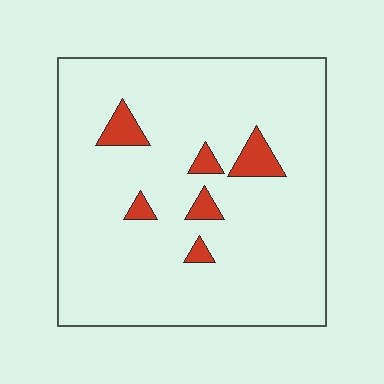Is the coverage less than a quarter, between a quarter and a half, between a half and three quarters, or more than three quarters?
Less than a quarter.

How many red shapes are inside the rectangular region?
6.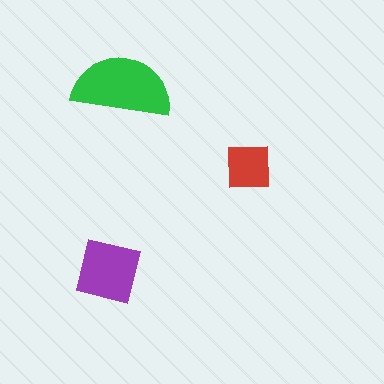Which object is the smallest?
The red square.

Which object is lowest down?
The purple square is bottommost.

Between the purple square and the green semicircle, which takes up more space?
The green semicircle.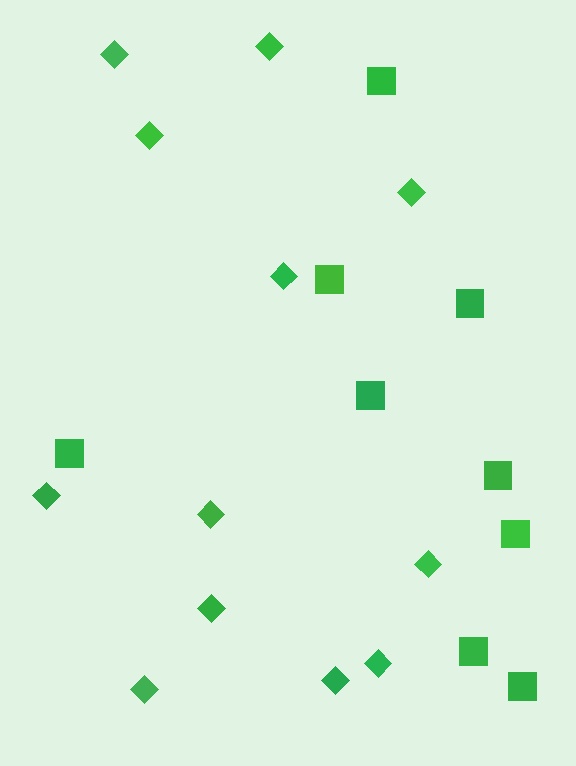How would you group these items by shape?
There are 2 groups: one group of diamonds (12) and one group of squares (9).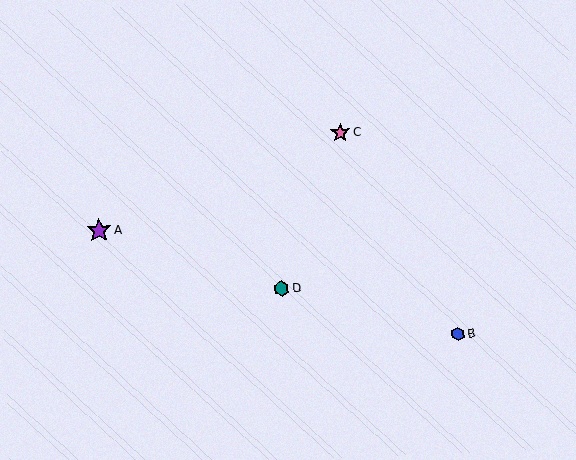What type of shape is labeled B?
Shape B is a blue hexagon.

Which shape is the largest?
The purple star (labeled A) is the largest.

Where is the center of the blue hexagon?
The center of the blue hexagon is at (458, 334).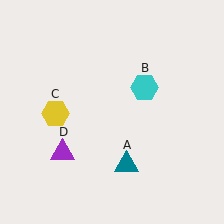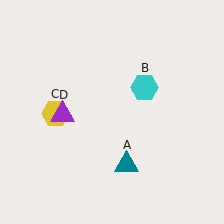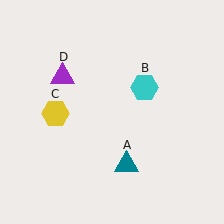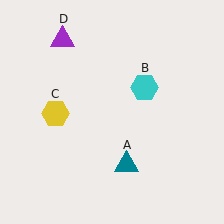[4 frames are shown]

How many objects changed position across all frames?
1 object changed position: purple triangle (object D).